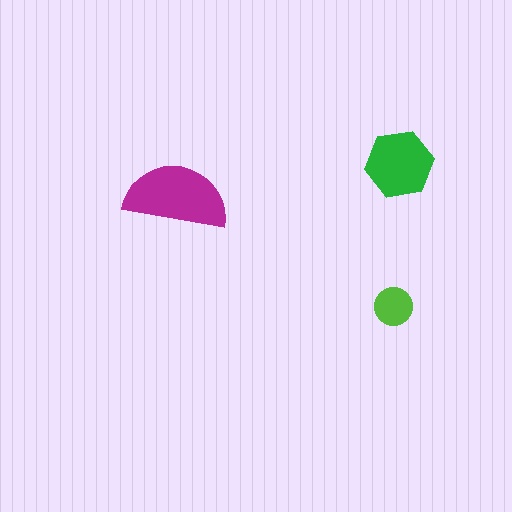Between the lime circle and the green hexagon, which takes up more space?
The green hexagon.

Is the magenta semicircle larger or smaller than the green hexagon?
Larger.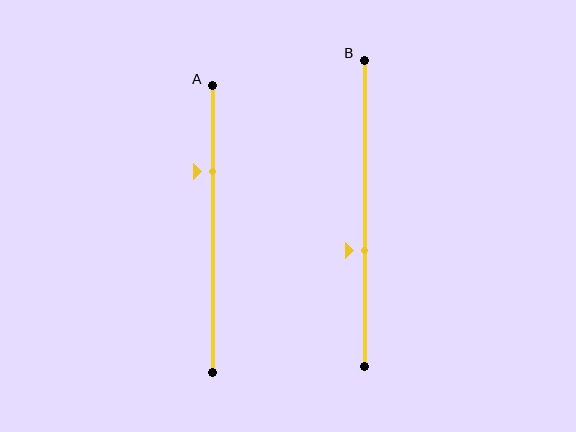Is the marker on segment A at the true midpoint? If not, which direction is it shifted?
No, the marker on segment A is shifted upward by about 20% of the segment length.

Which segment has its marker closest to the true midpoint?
Segment B has its marker closest to the true midpoint.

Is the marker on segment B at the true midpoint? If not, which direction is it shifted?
No, the marker on segment B is shifted downward by about 12% of the segment length.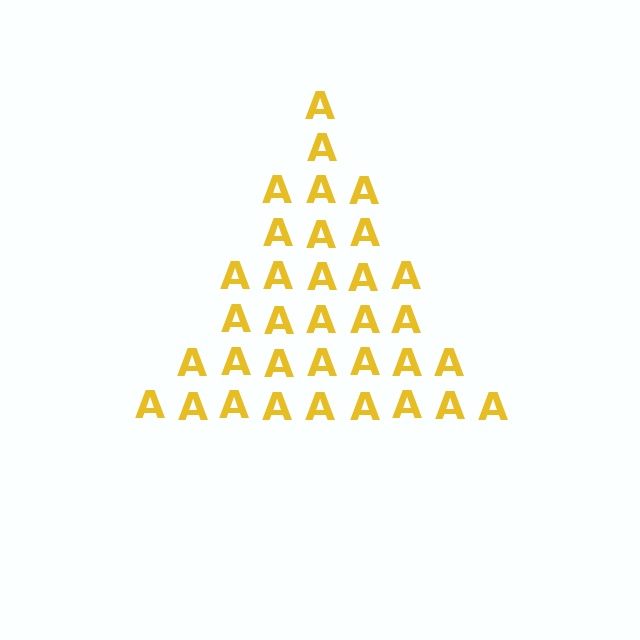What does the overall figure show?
The overall figure shows a triangle.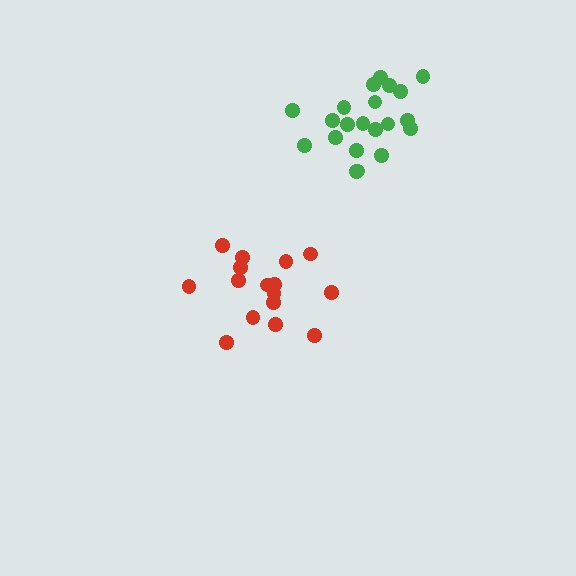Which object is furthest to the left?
The red cluster is leftmost.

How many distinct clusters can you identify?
There are 2 distinct clusters.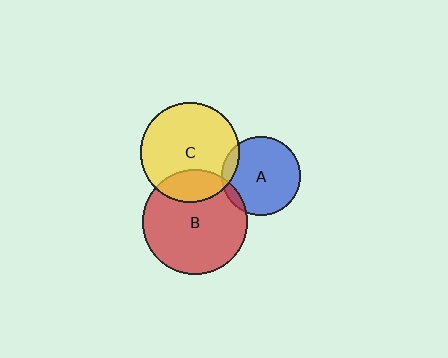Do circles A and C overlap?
Yes.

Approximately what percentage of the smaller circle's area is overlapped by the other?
Approximately 10%.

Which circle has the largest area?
Circle B (red).